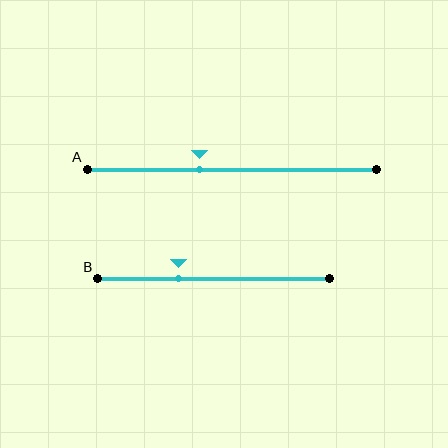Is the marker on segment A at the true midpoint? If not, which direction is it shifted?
No, the marker on segment A is shifted to the left by about 11% of the segment length.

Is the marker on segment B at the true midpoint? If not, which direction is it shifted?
No, the marker on segment B is shifted to the left by about 15% of the segment length.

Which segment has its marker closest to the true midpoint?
Segment A has its marker closest to the true midpoint.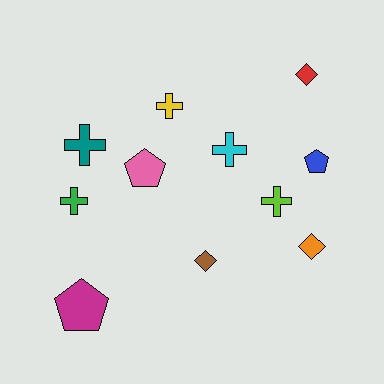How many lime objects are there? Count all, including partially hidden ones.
There is 1 lime object.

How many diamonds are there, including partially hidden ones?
There are 3 diamonds.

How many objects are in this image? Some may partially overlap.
There are 11 objects.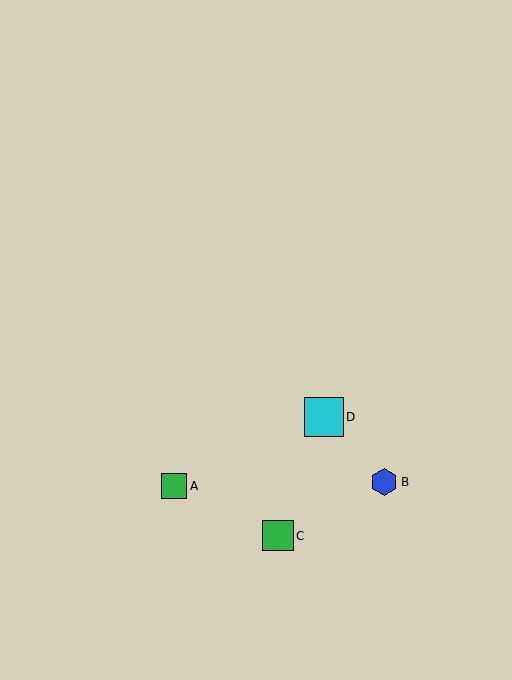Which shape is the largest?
The cyan square (labeled D) is the largest.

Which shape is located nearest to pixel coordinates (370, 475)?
The blue hexagon (labeled B) at (384, 482) is nearest to that location.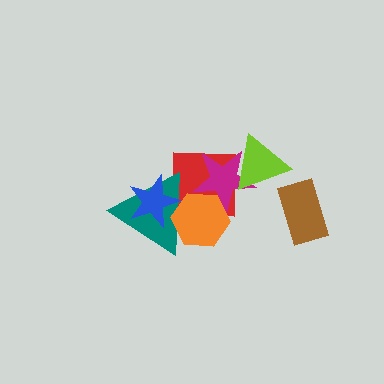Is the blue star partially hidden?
Yes, it is partially covered by another shape.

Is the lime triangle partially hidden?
No, no other shape covers it.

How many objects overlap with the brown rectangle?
0 objects overlap with the brown rectangle.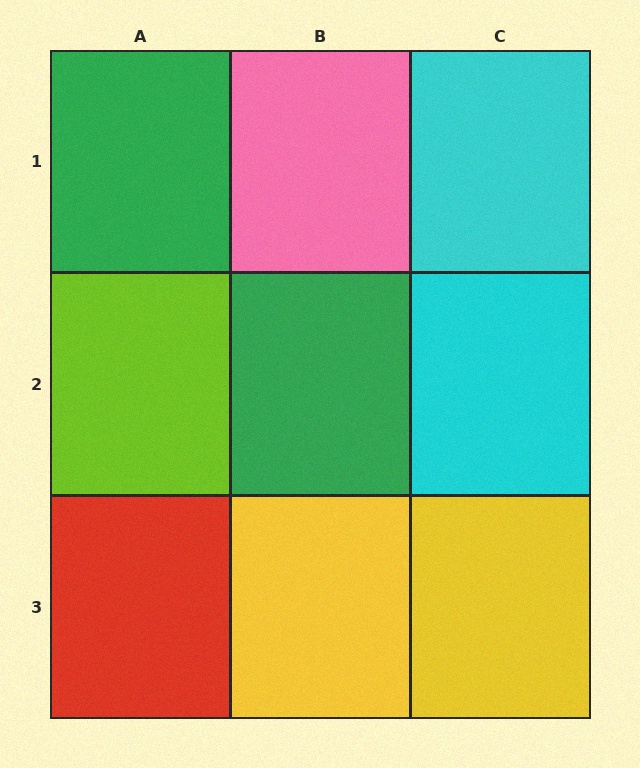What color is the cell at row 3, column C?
Yellow.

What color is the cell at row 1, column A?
Green.